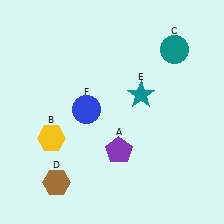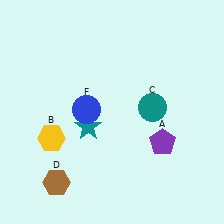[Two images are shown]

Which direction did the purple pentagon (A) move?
The purple pentagon (A) moved right.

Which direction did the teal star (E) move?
The teal star (E) moved left.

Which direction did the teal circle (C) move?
The teal circle (C) moved down.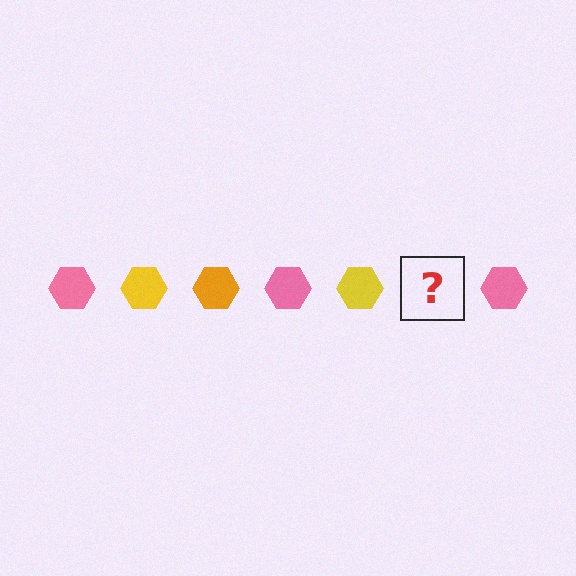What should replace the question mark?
The question mark should be replaced with an orange hexagon.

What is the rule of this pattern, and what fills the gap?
The rule is that the pattern cycles through pink, yellow, orange hexagons. The gap should be filled with an orange hexagon.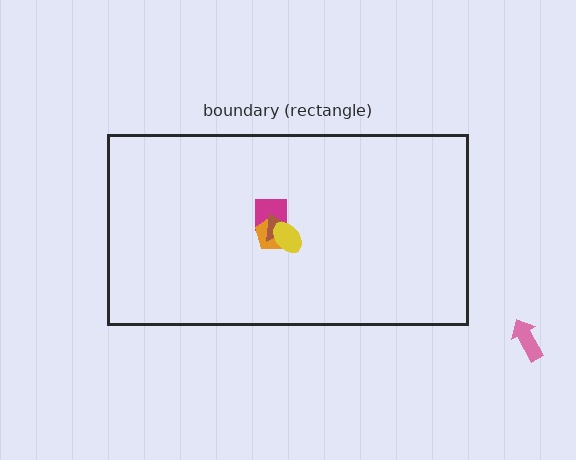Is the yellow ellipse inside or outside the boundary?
Inside.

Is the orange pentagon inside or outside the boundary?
Inside.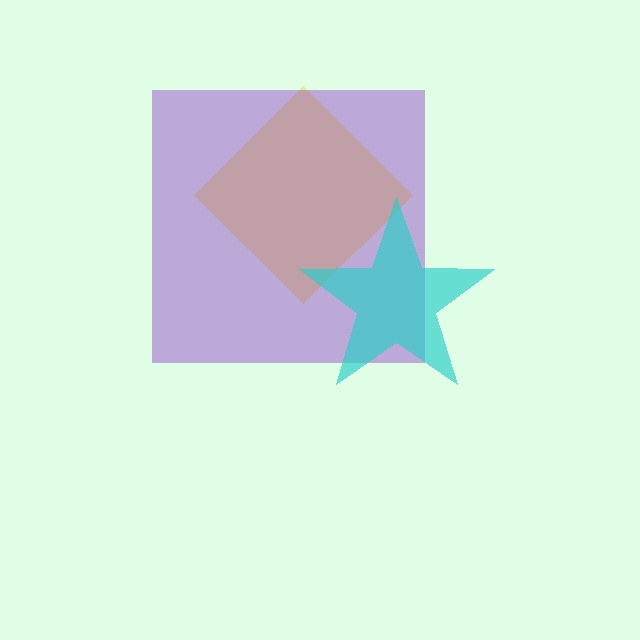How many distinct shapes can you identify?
There are 3 distinct shapes: a yellow diamond, a purple square, a cyan star.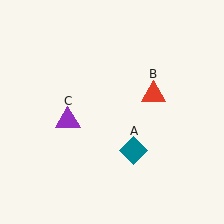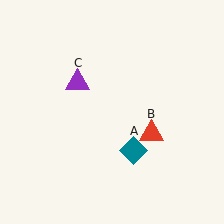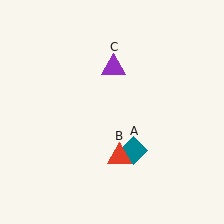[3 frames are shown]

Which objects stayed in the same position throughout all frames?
Teal diamond (object A) remained stationary.